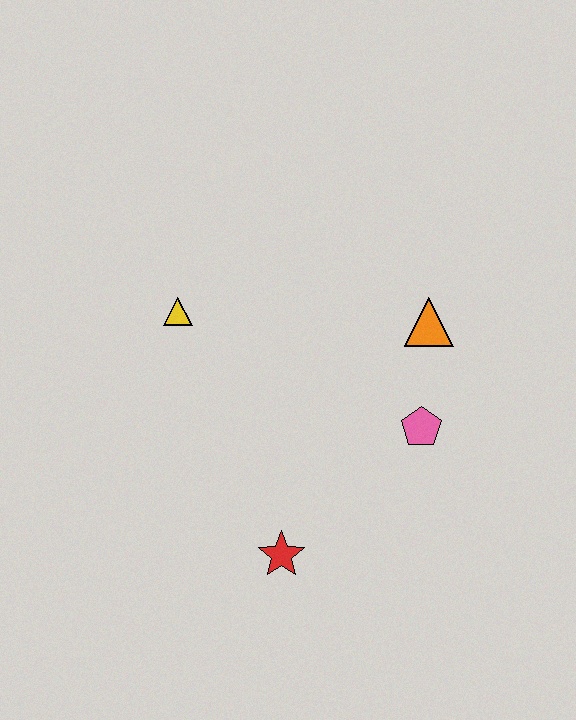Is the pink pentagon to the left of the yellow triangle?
No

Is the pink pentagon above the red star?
Yes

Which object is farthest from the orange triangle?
The red star is farthest from the orange triangle.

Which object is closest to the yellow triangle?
The orange triangle is closest to the yellow triangle.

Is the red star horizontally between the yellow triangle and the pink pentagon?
Yes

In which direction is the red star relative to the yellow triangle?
The red star is below the yellow triangle.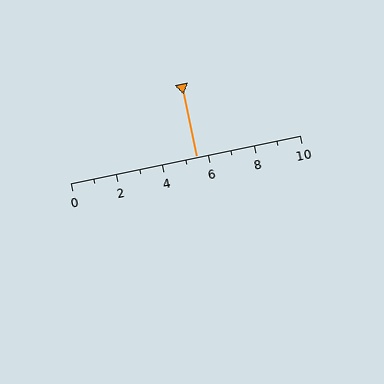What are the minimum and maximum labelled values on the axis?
The axis runs from 0 to 10.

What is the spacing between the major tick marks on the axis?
The major ticks are spaced 2 apart.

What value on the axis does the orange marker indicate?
The marker indicates approximately 5.5.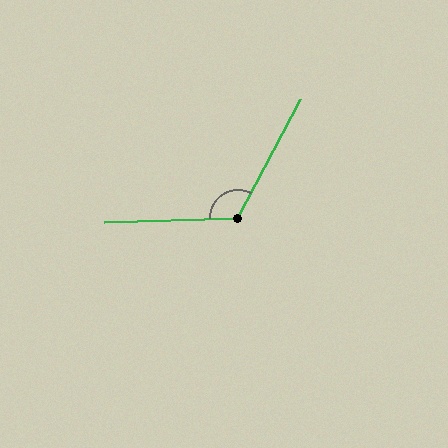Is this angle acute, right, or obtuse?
It is obtuse.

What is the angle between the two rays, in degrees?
Approximately 120 degrees.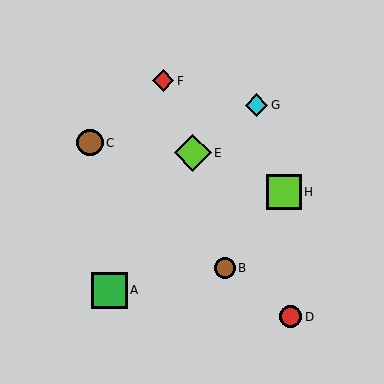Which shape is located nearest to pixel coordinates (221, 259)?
The brown circle (labeled B) at (225, 268) is nearest to that location.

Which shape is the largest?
The lime diamond (labeled E) is the largest.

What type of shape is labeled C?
Shape C is a brown circle.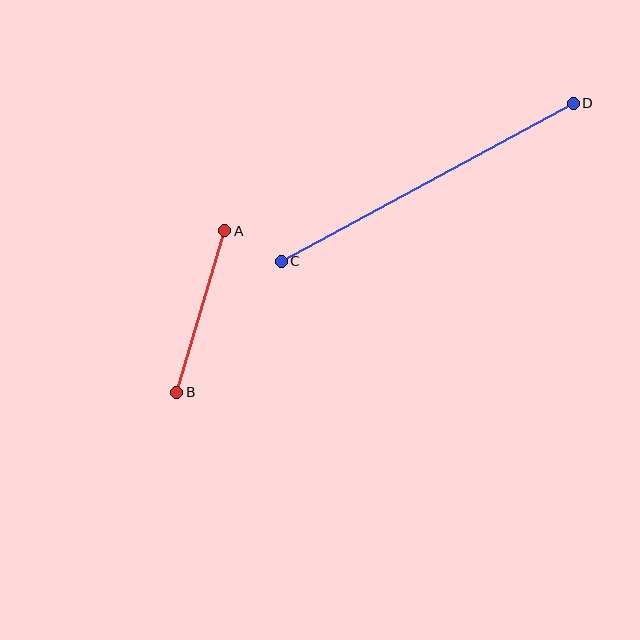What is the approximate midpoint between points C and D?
The midpoint is at approximately (427, 182) pixels.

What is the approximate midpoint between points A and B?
The midpoint is at approximately (201, 311) pixels.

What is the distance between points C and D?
The distance is approximately 332 pixels.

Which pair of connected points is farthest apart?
Points C and D are farthest apart.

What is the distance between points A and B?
The distance is approximately 168 pixels.